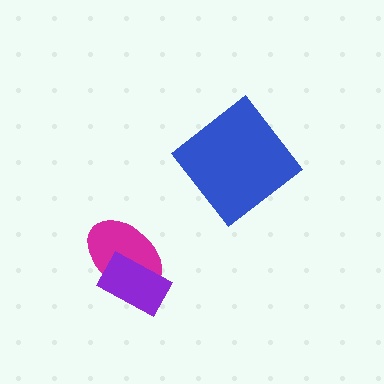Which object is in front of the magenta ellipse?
The purple rectangle is in front of the magenta ellipse.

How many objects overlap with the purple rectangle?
1 object overlaps with the purple rectangle.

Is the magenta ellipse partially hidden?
Yes, it is partially covered by another shape.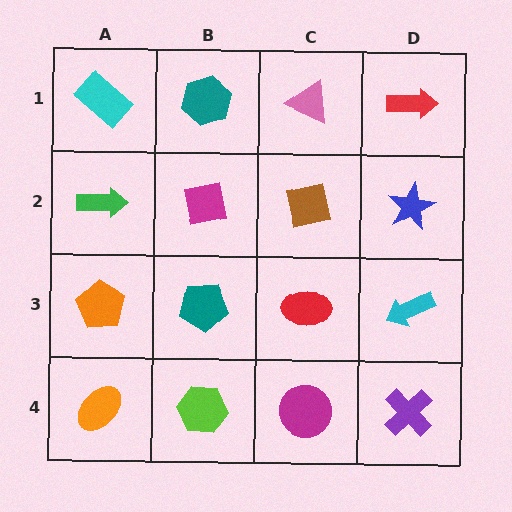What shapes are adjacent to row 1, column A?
A green arrow (row 2, column A), a teal hexagon (row 1, column B).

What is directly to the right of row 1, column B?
A pink triangle.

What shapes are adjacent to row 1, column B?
A magenta square (row 2, column B), a cyan rectangle (row 1, column A), a pink triangle (row 1, column C).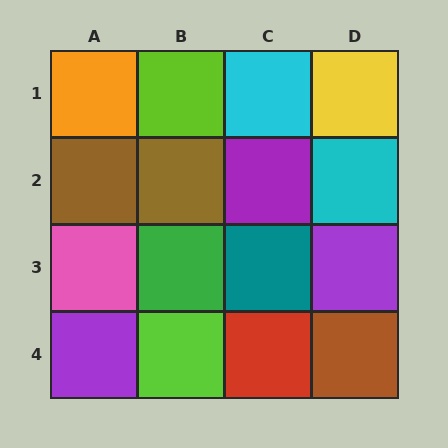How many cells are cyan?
2 cells are cyan.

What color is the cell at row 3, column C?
Teal.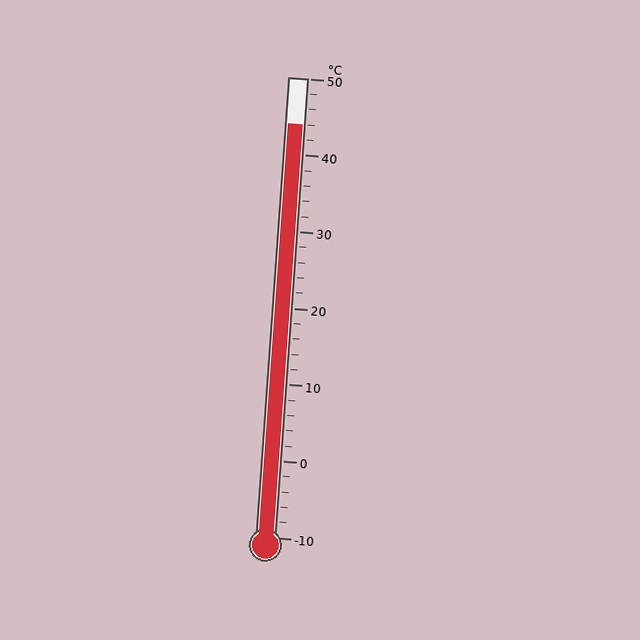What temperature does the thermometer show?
The thermometer shows approximately 44°C.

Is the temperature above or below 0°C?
The temperature is above 0°C.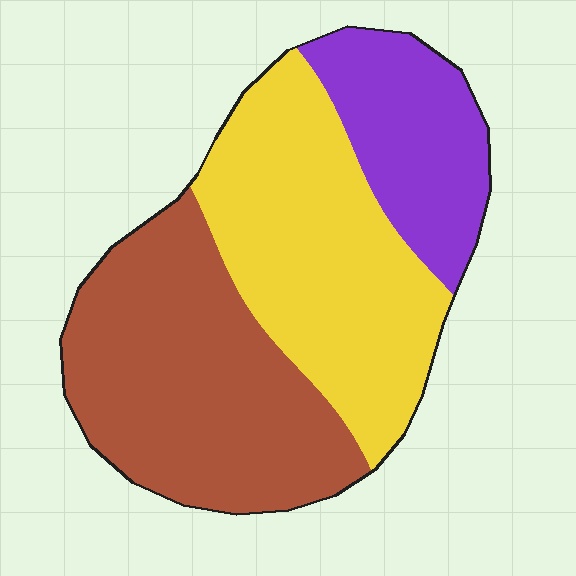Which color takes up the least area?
Purple, at roughly 20%.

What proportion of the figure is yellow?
Yellow covers around 40% of the figure.